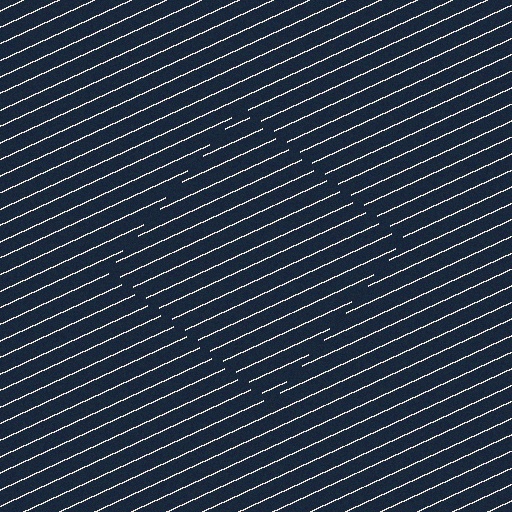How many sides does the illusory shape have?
4 sides — the line-ends trace a square.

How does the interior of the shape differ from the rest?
The interior of the shape contains the same grating, shifted by half a period — the contour is defined by the phase discontinuity where line-ends from the inner and outer gratings abut.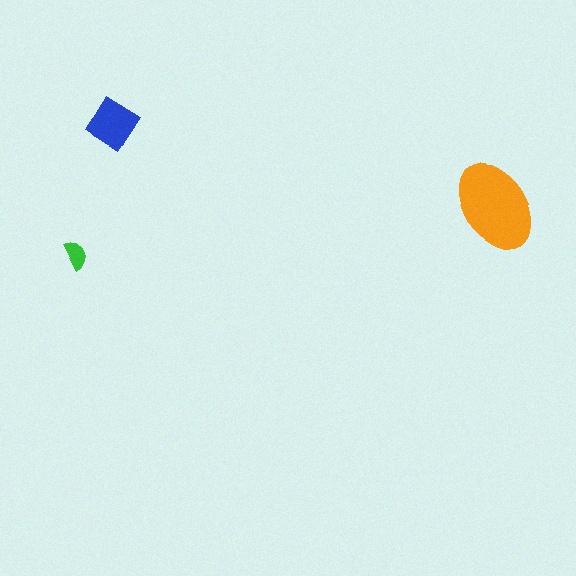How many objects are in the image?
There are 3 objects in the image.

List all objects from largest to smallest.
The orange ellipse, the blue diamond, the green semicircle.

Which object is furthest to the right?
The orange ellipse is rightmost.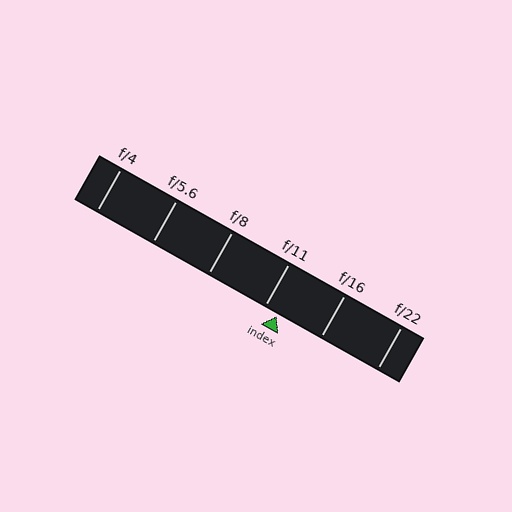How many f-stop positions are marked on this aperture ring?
There are 6 f-stop positions marked.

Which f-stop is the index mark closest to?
The index mark is closest to f/11.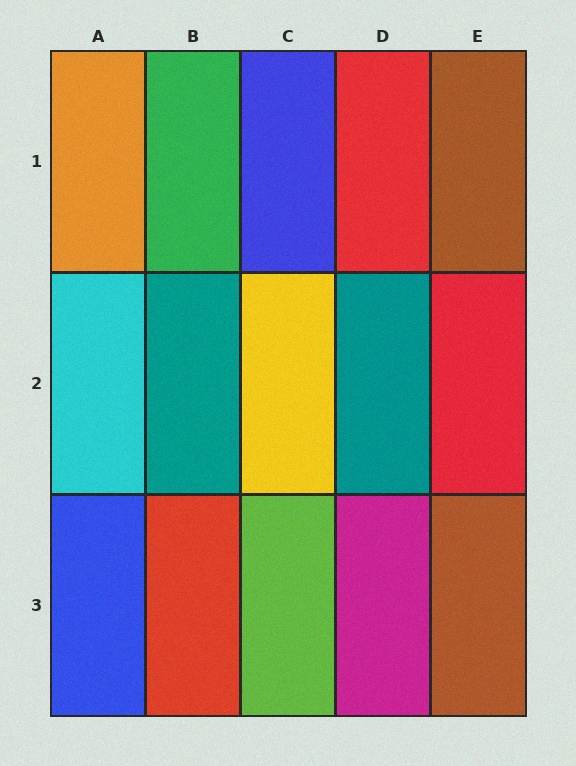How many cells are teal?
2 cells are teal.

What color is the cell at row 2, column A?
Cyan.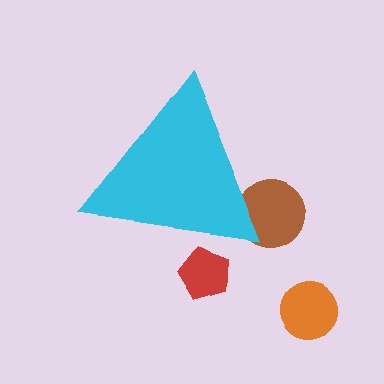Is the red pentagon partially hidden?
Yes, the red pentagon is partially hidden behind the cyan triangle.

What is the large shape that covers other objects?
A cyan triangle.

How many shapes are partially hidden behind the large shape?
2 shapes are partially hidden.